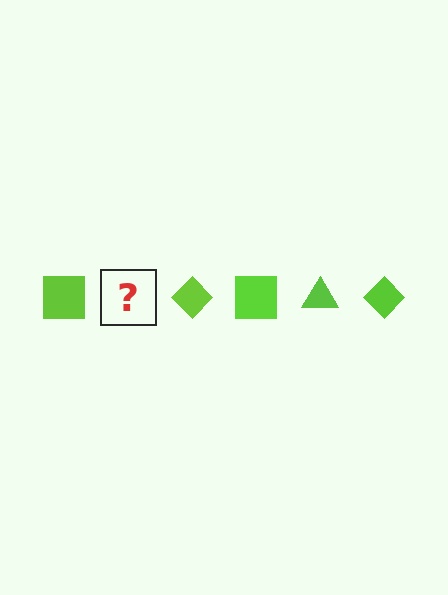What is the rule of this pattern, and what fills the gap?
The rule is that the pattern cycles through square, triangle, diamond shapes in lime. The gap should be filled with a lime triangle.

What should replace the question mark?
The question mark should be replaced with a lime triangle.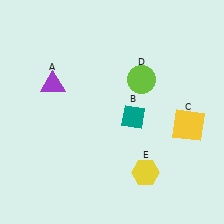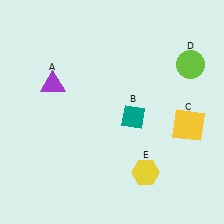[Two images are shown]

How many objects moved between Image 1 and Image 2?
1 object moved between the two images.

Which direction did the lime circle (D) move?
The lime circle (D) moved right.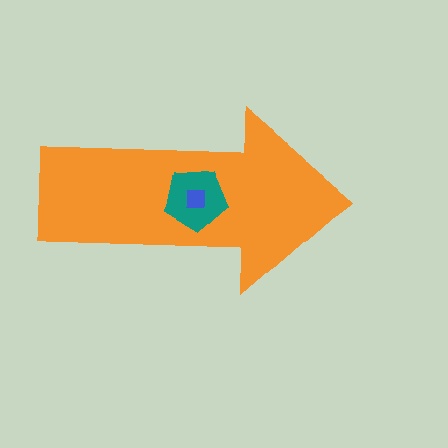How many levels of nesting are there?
3.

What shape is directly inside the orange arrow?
The teal pentagon.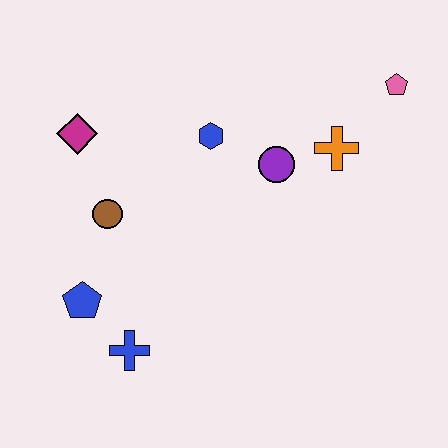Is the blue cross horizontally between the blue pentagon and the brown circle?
No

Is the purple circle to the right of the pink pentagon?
No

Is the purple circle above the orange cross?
No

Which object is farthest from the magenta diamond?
The pink pentagon is farthest from the magenta diamond.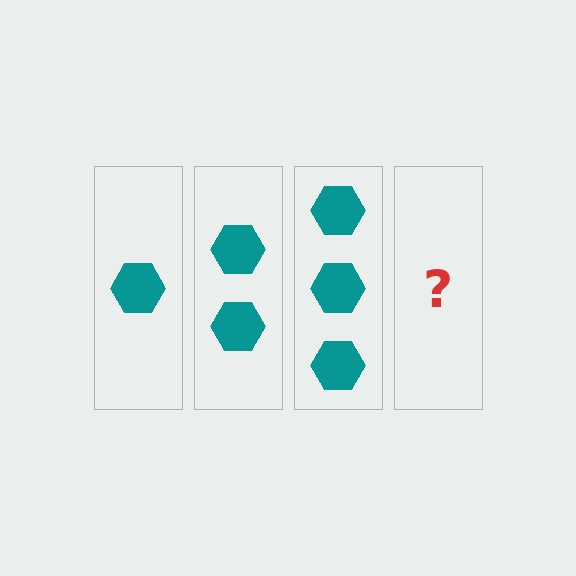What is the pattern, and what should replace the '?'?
The pattern is that each step adds one more hexagon. The '?' should be 4 hexagons.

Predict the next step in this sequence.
The next step is 4 hexagons.